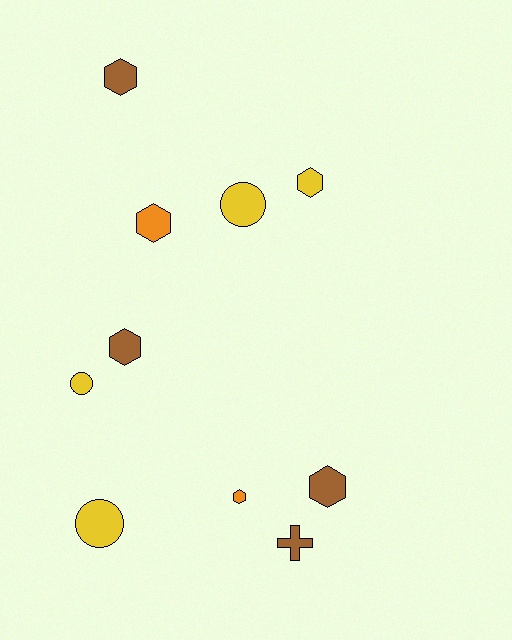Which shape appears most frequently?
Hexagon, with 6 objects.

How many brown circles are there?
There are no brown circles.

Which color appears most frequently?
Yellow, with 4 objects.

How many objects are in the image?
There are 10 objects.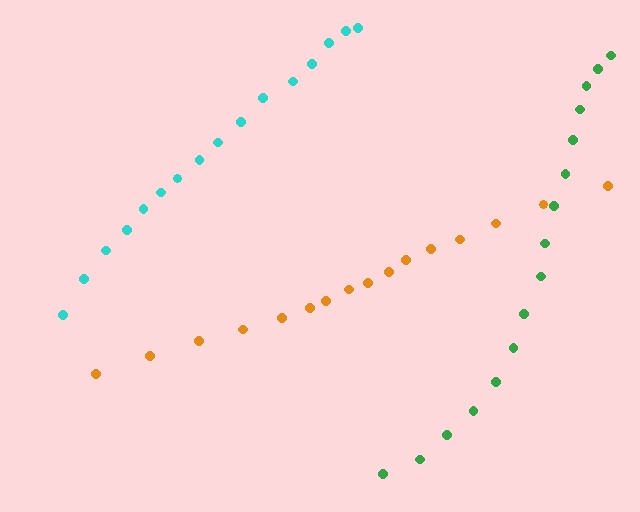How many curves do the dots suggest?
There are 3 distinct paths.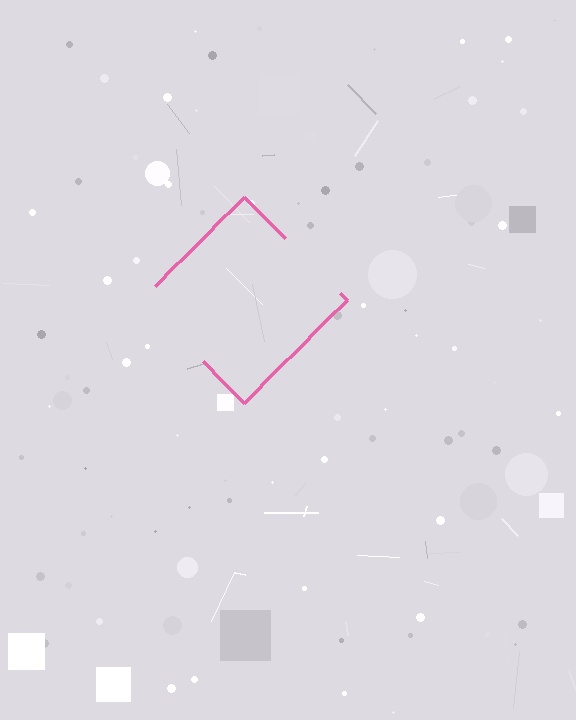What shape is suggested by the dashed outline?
The dashed outline suggests a diamond.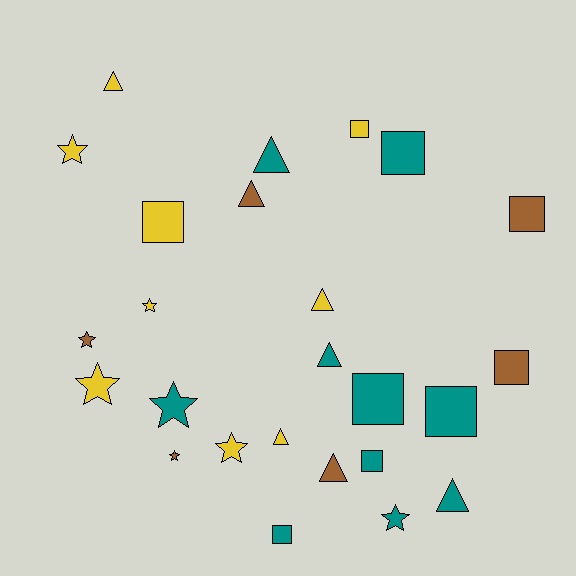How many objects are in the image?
There are 25 objects.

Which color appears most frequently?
Teal, with 10 objects.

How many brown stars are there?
There are 2 brown stars.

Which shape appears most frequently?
Square, with 9 objects.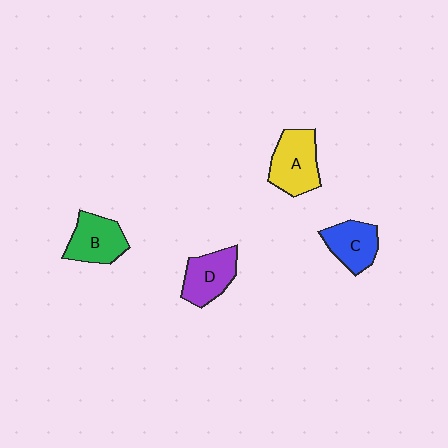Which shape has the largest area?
Shape A (yellow).